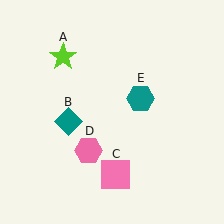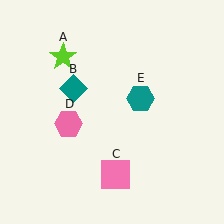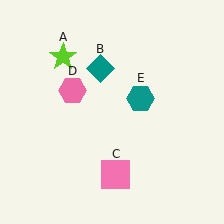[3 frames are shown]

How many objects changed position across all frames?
2 objects changed position: teal diamond (object B), pink hexagon (object D).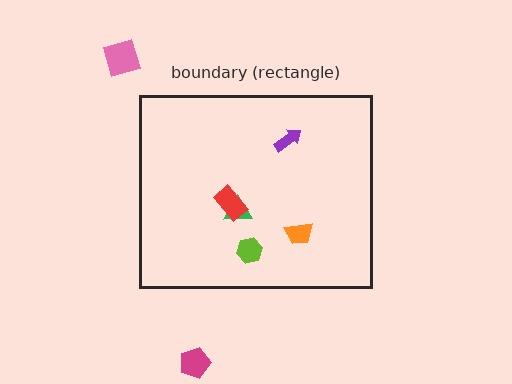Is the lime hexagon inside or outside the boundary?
Inside.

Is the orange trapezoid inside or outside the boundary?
Inside.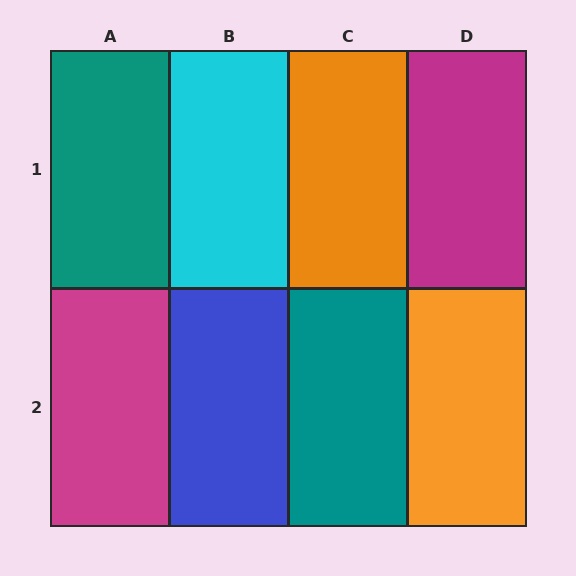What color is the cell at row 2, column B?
Blue.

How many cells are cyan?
1 cell is cyan.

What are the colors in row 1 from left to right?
Teal, cyan, orange, magenta.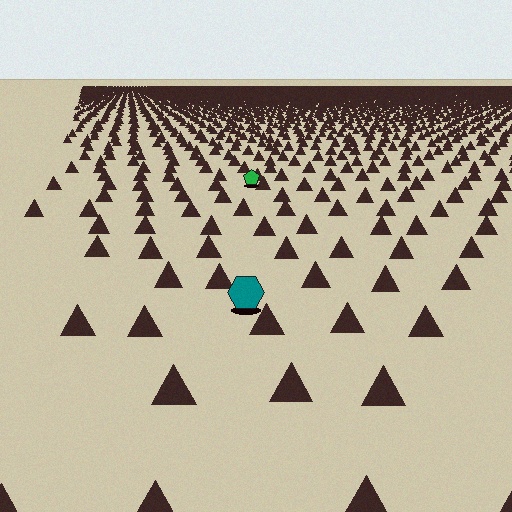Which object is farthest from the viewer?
The green pentagon is farthest from the viewer. It appears smaller and the ground texture around it is denser.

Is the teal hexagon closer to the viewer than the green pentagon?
Yes. The teal hexagon is closer — you can tell from the texture gradient: the ground texture is coarser near it.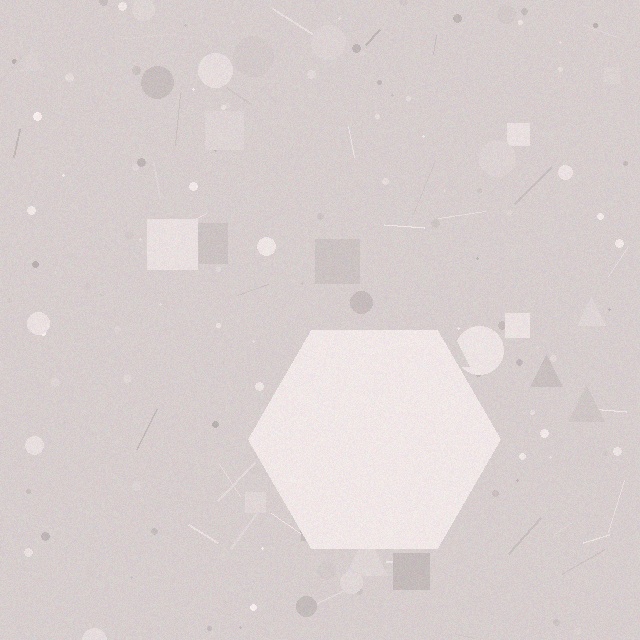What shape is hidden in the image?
A hexagon is hidden in the image.